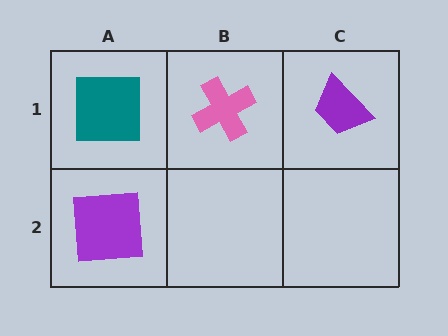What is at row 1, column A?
A teal square.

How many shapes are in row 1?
3 shapes.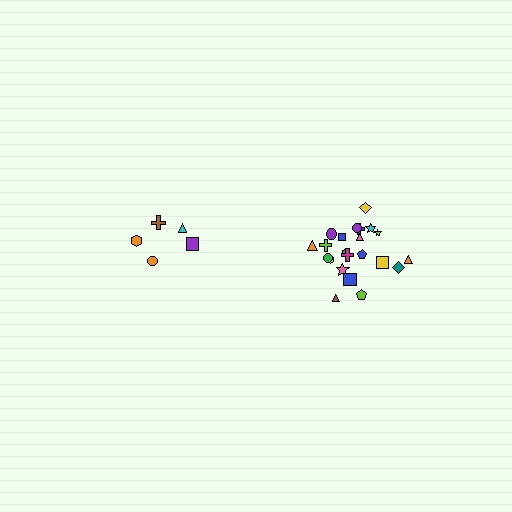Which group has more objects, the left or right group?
The right group.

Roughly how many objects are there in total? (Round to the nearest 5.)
Roughly 25 objects in total.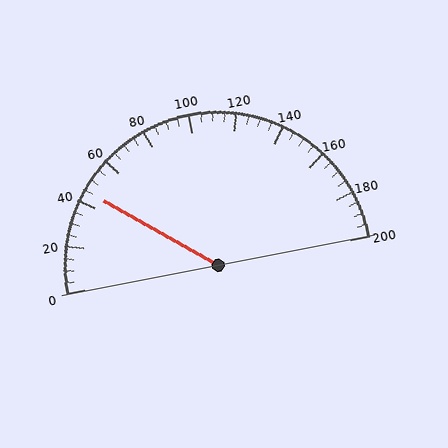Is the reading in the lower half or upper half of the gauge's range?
The reading is in the lower half of the range (0 to 200).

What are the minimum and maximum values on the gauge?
The gauge ranges from 0 to 200.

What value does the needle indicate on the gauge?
The needle indicates approximately 45.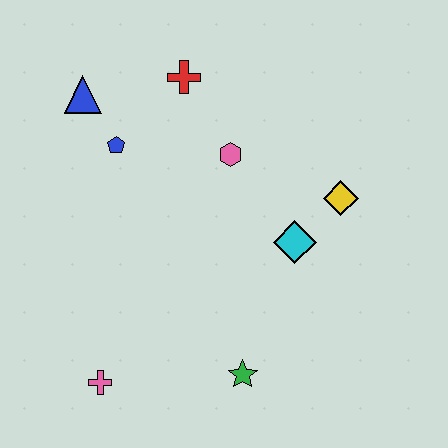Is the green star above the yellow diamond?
No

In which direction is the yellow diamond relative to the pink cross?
The yellow diamond is to the right of the pink cross.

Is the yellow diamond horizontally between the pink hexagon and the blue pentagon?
No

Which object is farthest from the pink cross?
The red cross is farthest from the pink cross.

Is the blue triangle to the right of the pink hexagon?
No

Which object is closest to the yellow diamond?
The cyan diamond is closest to the yellow diamond.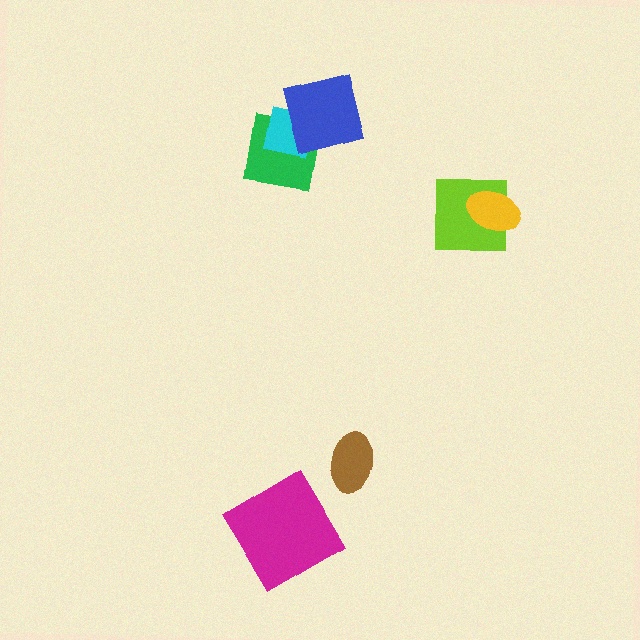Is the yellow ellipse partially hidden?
No, no other shape covers it.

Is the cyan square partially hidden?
Yes, it is partially covered by another shape.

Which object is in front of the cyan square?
The blue square is in front of the cyan square.